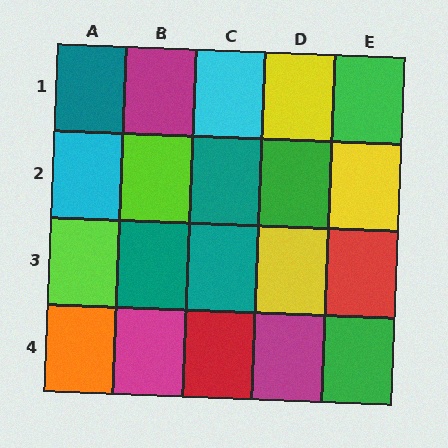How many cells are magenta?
3 cells are magenta.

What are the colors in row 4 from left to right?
Orange, magenta, red, magenta, green.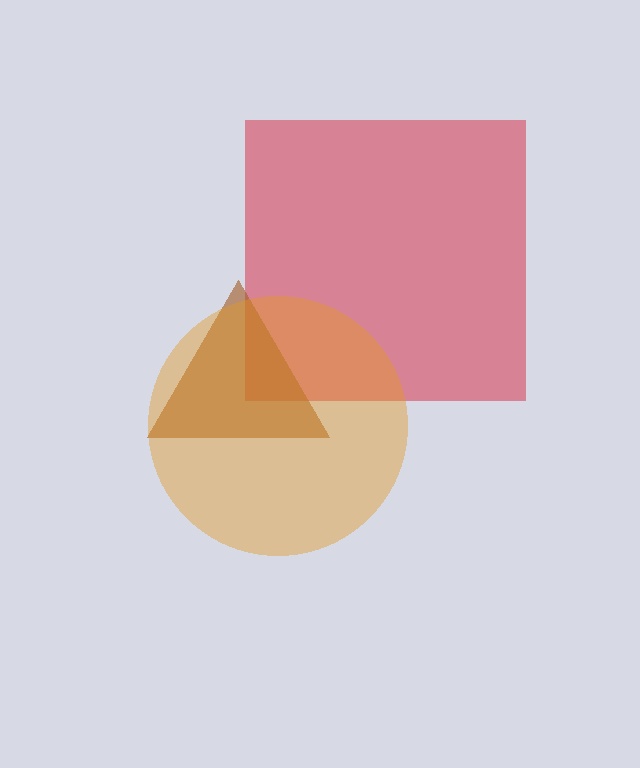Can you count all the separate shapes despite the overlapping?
Yes, there are 3 separate shapes.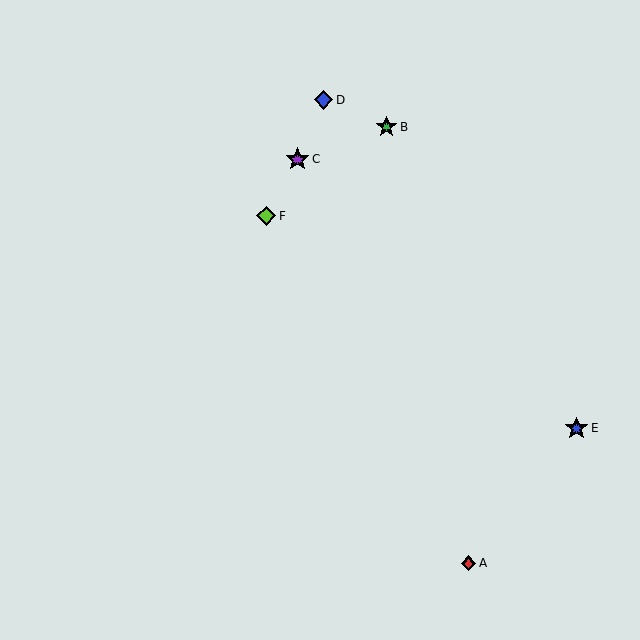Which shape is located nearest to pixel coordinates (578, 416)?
The blue star (labeled E) at (576, 428) is nearest to that location.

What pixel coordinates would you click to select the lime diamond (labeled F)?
Click at (266, 216) to select the lime diamond F.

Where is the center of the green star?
The center of the green star is at (386, 127).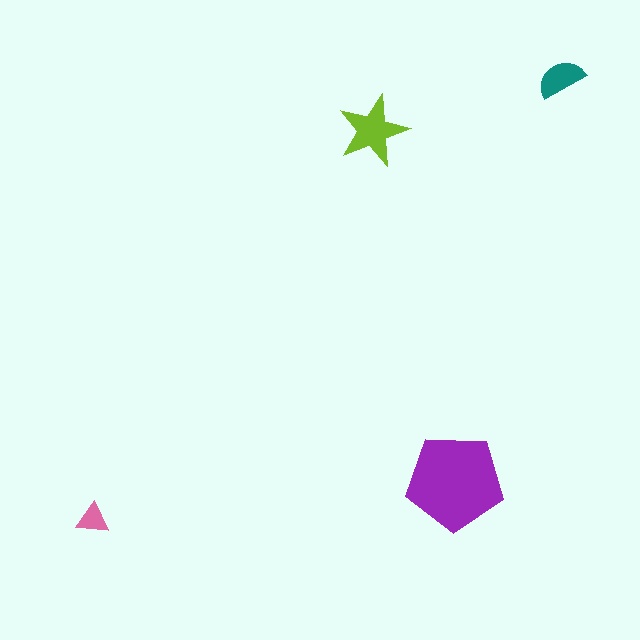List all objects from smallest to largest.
The pink triangle, the teal semicircle, the lime star, the purple pentagon.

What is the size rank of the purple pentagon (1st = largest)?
1st.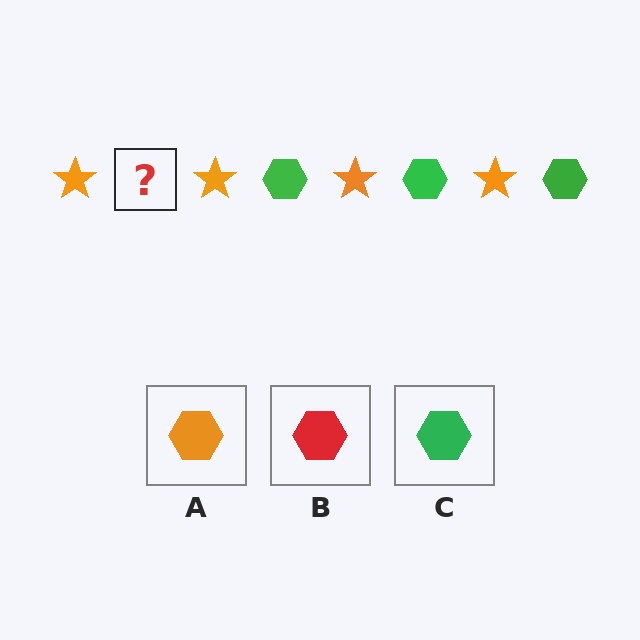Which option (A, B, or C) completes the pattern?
C.